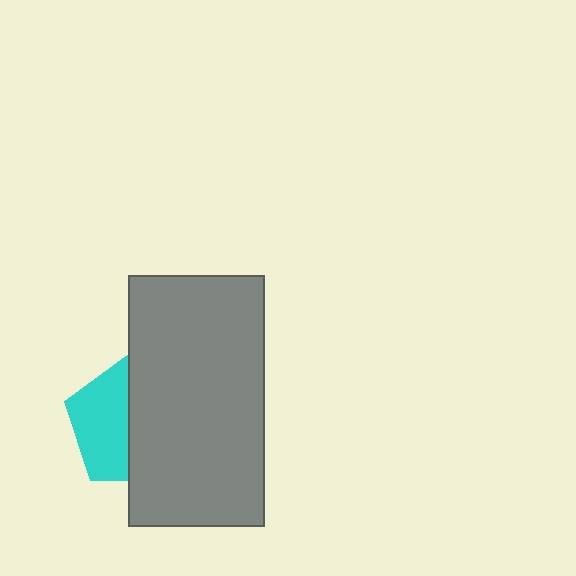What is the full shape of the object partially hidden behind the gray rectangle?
The partially hidden object is a cyan pentagon.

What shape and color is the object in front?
The object in front is a gray rectangle.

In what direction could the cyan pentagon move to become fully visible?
The cyan pentagon could move left. That would shift it out from behind the gray rectangle entirely.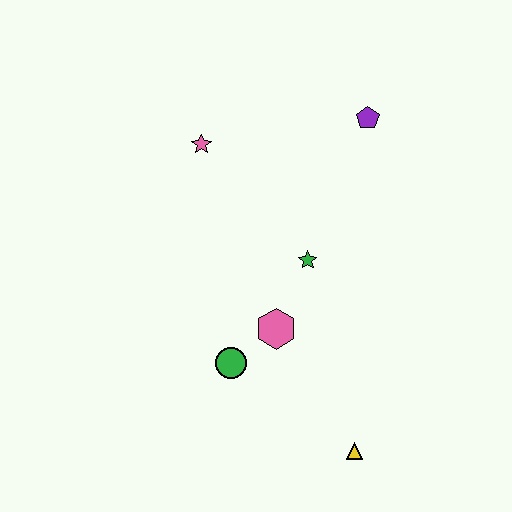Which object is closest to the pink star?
The green star is closest to the pink star.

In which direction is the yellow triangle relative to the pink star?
The yellow triangle is below the pink star.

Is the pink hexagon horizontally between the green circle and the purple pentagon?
Yes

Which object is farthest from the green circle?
The purple pentagon is farthest from the green circle.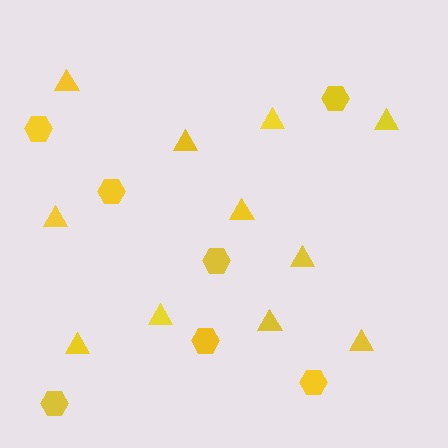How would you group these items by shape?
There are 2 groups: one group of hexagons (7) and one group of triangles (11).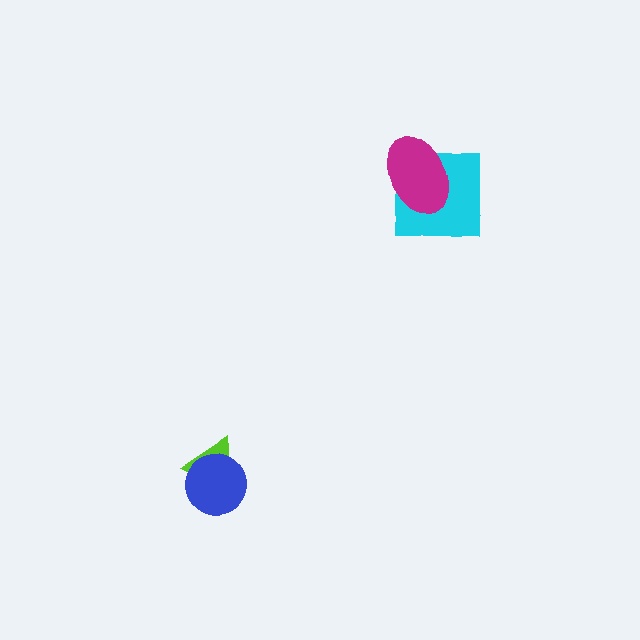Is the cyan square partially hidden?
Yes, it is partially covered by another shape.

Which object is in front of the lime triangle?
The blue circle is in front of the lime triangle.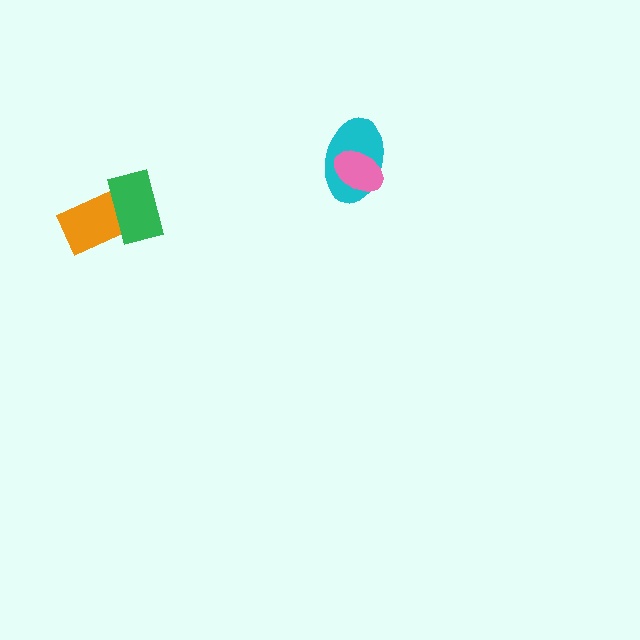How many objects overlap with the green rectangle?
1 object overlaps with the green rectangle.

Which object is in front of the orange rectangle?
The green rectangle is in front of the orange rectangle.